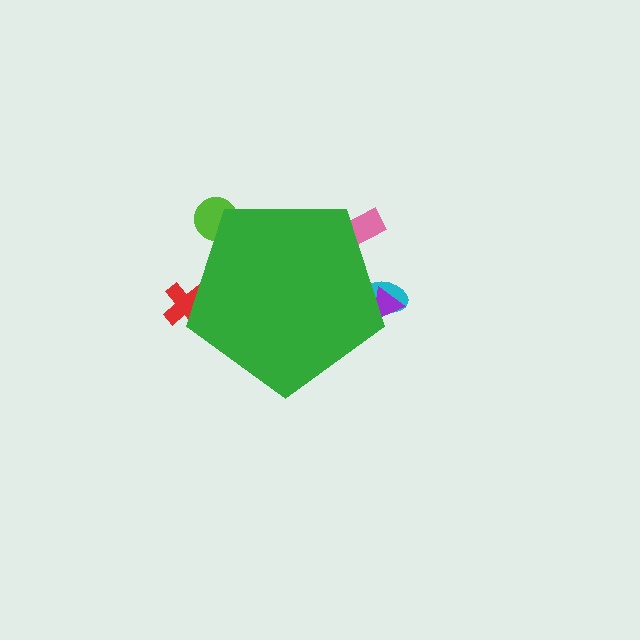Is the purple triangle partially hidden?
Yes, the purple triangle is partially hidden behind the green pentagon.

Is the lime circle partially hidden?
Yes, the lime circle is partially hidden behind the green pentagon.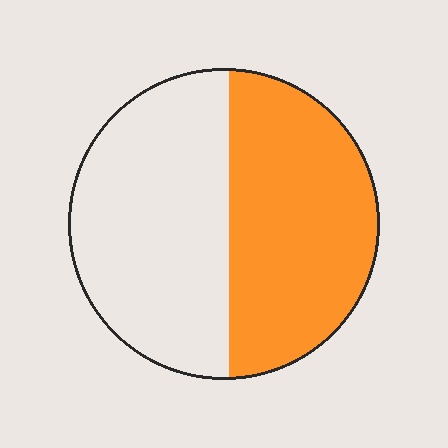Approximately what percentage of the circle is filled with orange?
Approximately 50%.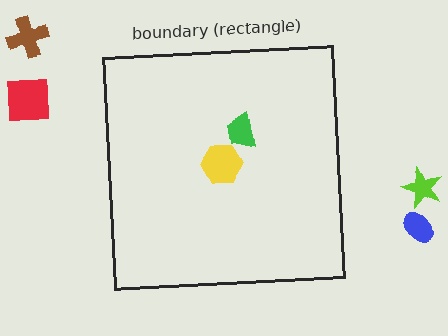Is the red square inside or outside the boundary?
Outside.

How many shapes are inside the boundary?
2 inside, 4 outside.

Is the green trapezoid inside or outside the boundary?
Inside.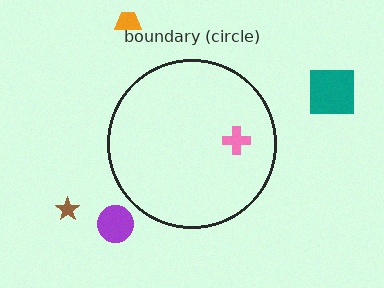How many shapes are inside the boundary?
1 inside, 4 outside.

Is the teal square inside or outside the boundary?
Outside.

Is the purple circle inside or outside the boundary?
Outside.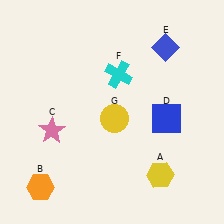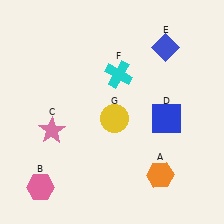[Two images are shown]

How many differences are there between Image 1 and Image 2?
There are 2 differences between the two images.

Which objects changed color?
A changed from yellow to orange. B changed from orange to pink.